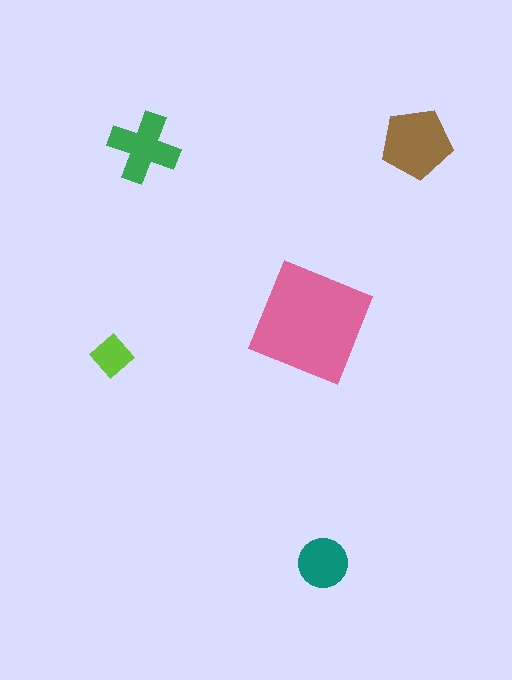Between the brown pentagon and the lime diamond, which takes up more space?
The brown pentagon.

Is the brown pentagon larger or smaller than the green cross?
Larger.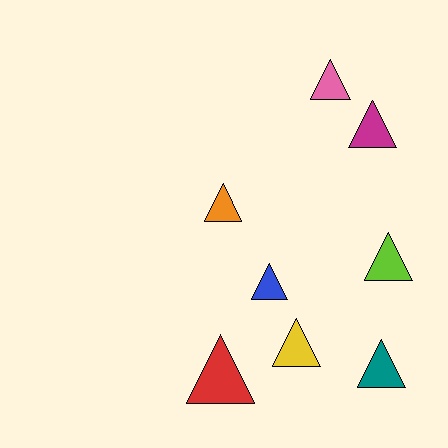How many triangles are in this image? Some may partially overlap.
There are 8 triangles.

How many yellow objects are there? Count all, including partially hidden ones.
There is 1 yellow object.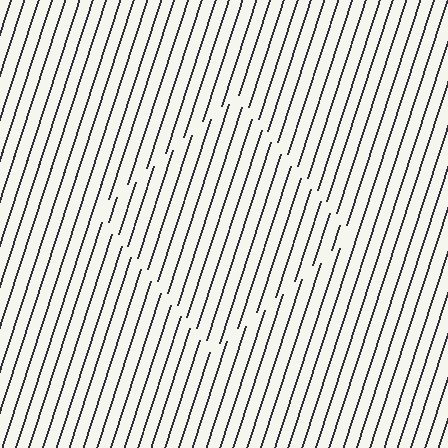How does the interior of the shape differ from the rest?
The interior of the shape contains the same grating, shifted by half a period — the contour is defined by the phase discontinuity where line-ends from the inner and outer gratings abut.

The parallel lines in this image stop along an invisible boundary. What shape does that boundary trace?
An illusory square. The interior of the shape contains the same grating, shifted by half a period — the contour is defined by the phase discontinuity where line-ends from the inner and outer gratings abut.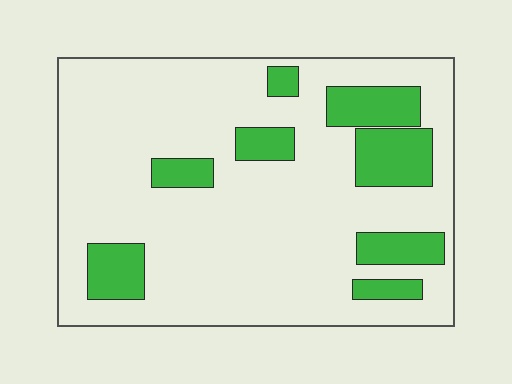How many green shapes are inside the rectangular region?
8.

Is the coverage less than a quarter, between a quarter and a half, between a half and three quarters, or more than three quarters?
Less than a quarter.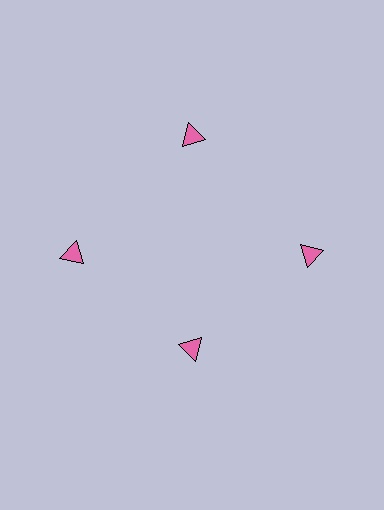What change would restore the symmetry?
The symmetry would be restored by moving it outward, back onto the ring so that all 4 triangles sit at equal angles and equal distance from the center.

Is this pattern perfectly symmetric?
No. The 4 pink triangles are arranged in a ring, but one element near the 6 o'clock position is pulled inward toward the center, breaking the 4-fold rotational symmetry.